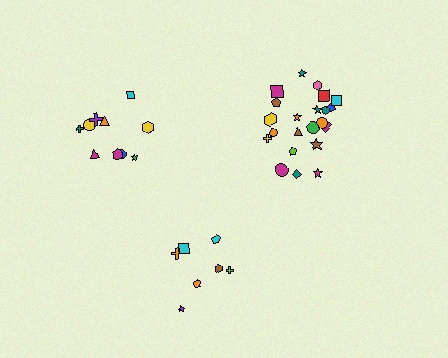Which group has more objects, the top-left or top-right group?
The top-right group.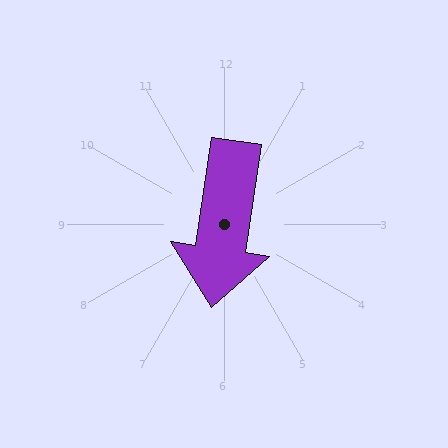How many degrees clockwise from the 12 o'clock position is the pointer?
Approximately 189 degrees.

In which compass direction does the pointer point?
South.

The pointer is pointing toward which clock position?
Roughly 6 o'clock.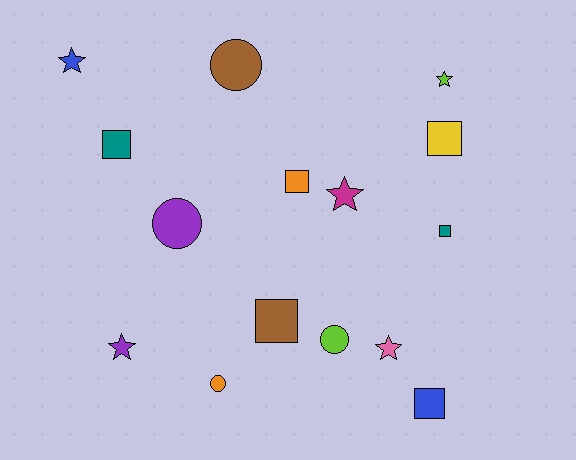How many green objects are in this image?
There are no green objects.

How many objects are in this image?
There are 15 objects.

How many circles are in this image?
There are 4 circles.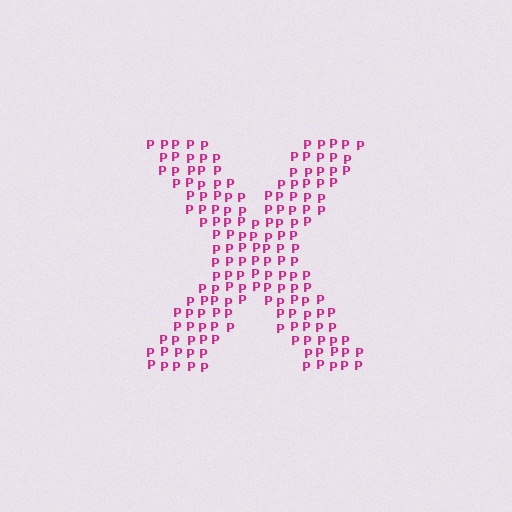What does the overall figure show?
The overall figure shows the letter X.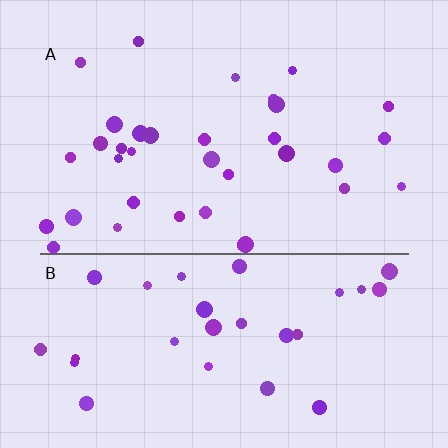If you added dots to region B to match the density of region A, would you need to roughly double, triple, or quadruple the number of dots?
Approximately double.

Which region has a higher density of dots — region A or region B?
A (the top).